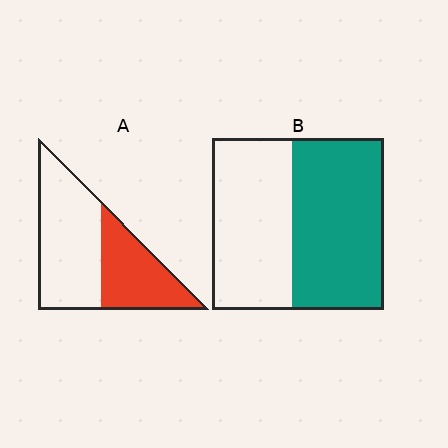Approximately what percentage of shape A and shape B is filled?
A is approximately 40% and B is approximately 55%.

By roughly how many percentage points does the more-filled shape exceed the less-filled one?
By roughly 15 percentage points (B over A).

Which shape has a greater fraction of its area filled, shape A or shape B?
Shape B.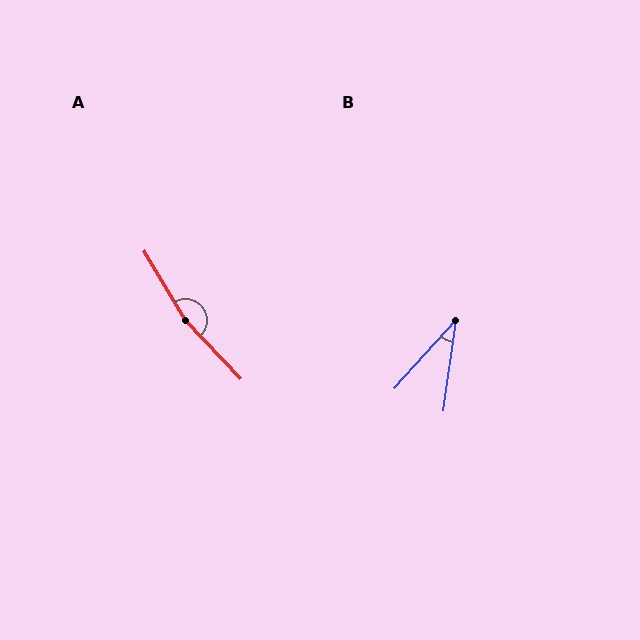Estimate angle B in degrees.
Approximately 34 degrees.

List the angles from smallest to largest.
B (34°), A (167°).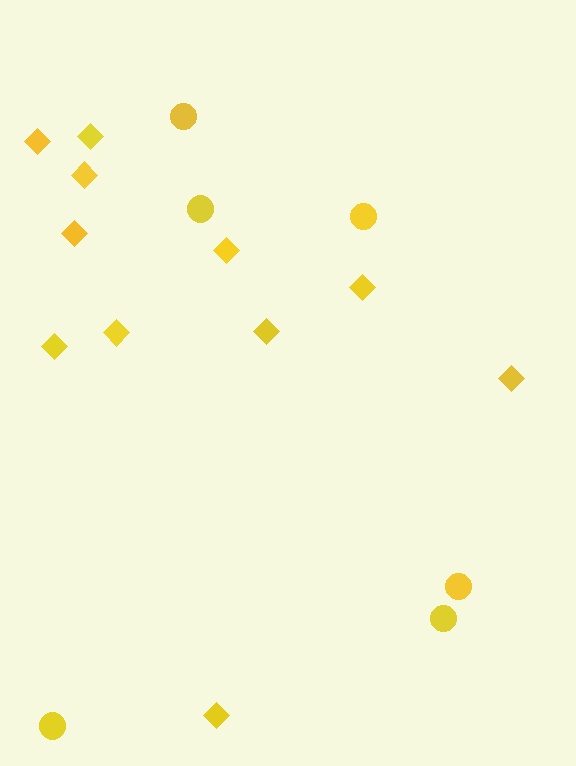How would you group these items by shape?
There are 2 groups: one group of circles (6) and one group of diamonds (11).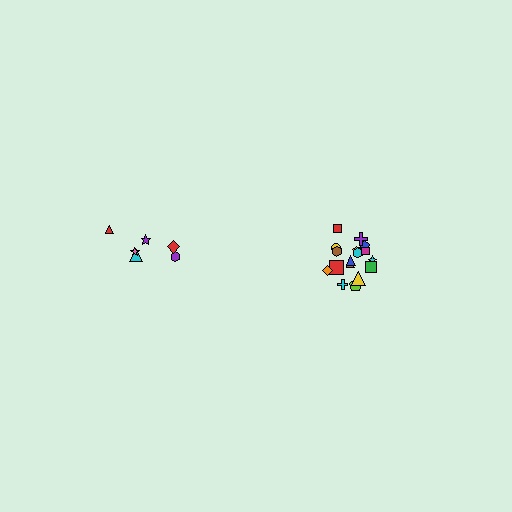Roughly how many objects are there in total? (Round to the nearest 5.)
Roughly 25 objects in total.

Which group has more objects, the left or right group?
The right group.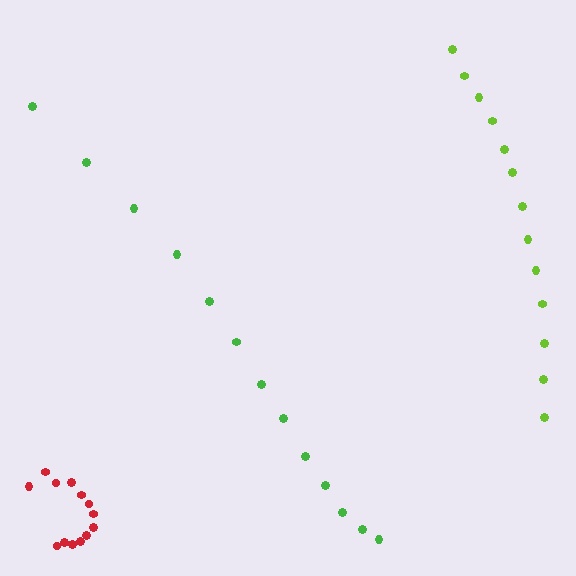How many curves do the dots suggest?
There are 3 distinct paths.